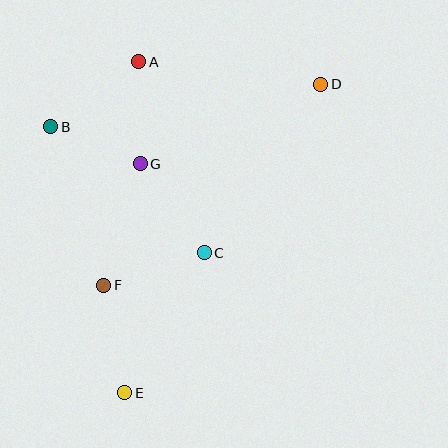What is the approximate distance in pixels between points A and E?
The distance between A and E is approximately 331 pixels.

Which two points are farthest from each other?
Points D and E are farthest from each other.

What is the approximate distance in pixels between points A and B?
The distance between A and B is approximately 109 pixels.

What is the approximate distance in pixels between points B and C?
The distance between B and C is approximately 199 pixels.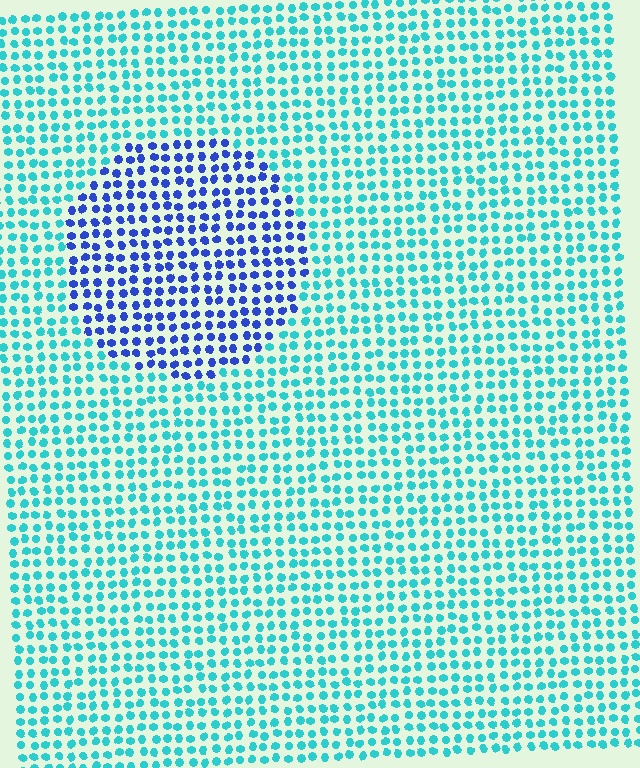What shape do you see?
I see a circle.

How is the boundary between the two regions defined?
The boundary is defined purely by a slight shift in hue (about 51 degrees). Spacing, size, and orientation are identical on both sides.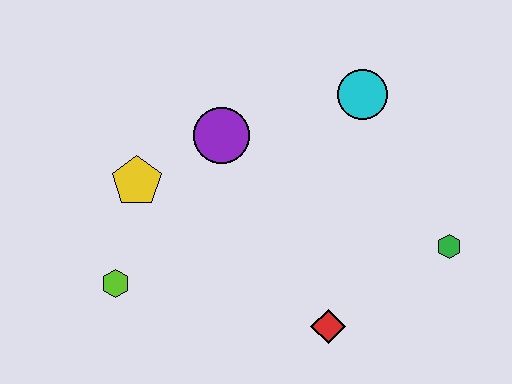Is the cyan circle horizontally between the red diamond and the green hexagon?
Yes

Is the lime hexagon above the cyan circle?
No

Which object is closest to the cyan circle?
The purple circle is closest to the cyan circle.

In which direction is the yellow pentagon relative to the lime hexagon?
The yellow pentagon is above the lime hexagon.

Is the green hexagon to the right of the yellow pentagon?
Yes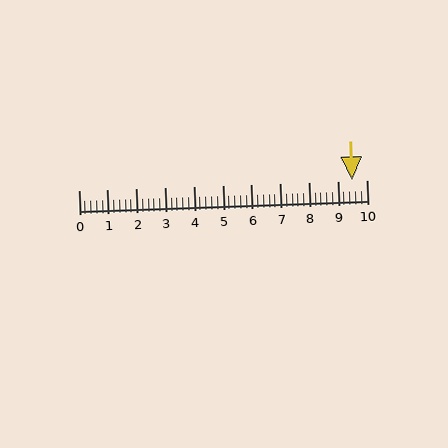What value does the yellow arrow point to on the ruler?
The yellow arrow points to approximately 9.5.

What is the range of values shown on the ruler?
The ruler shows values from 0 to 10.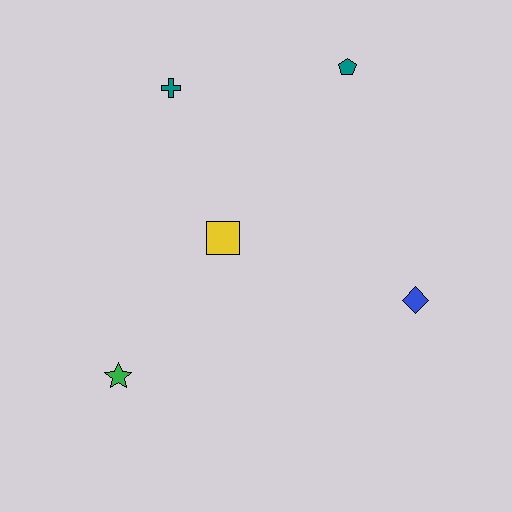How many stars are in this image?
There is 1 star.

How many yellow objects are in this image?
There is 1 yellow object.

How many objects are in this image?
There are 5 objects.